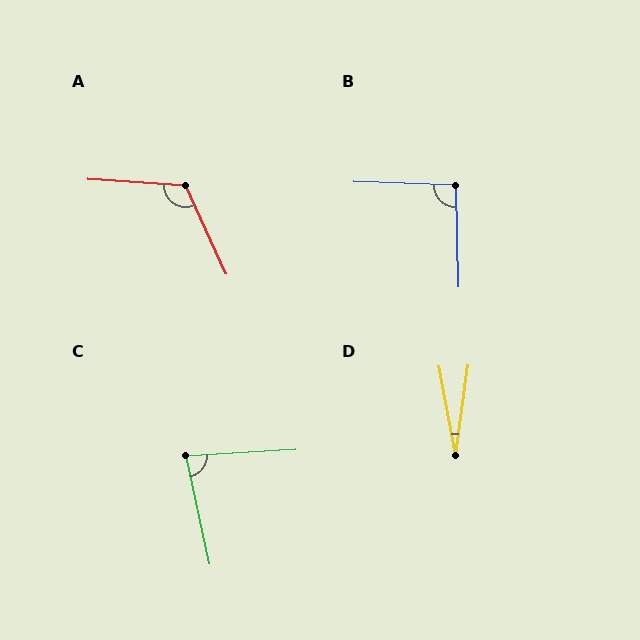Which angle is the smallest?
D, at approximately 18 degrees.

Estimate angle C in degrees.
Approximately 81 degrees.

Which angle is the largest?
A, at approximately 119 degrees.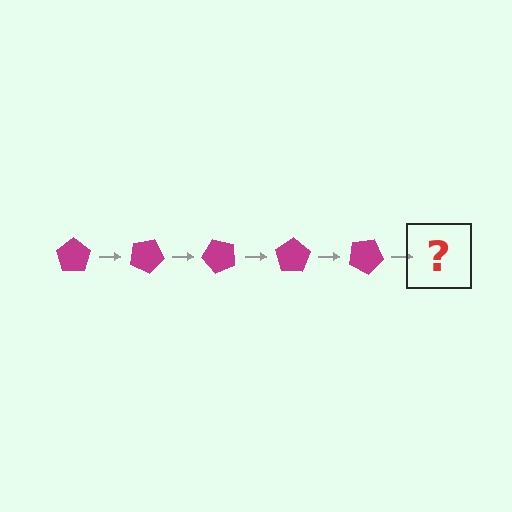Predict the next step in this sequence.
The next step is a magenta pentagon rotated 125 degrees.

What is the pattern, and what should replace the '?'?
The pattern is that the pentagon rotates 25 degrees each step. The '?' should be a magenta pentagon rotated 125 degrees.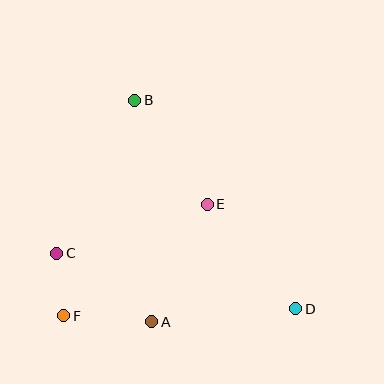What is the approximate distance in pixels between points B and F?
The distance between B and F is approximately 227 pixels.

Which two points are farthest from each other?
Points B and D are farthest from each other.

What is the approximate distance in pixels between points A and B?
The distance between A and B is approximately 222 pixels.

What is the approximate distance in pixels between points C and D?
The distance between C and D is approximately 245 pixels.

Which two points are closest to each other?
Points C and F are closest to each other.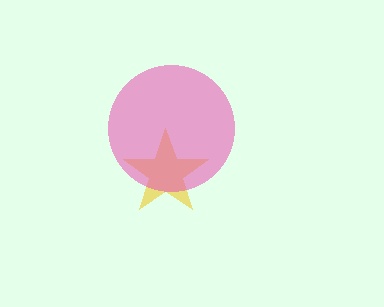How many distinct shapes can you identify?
There are 2 distinct shapes: a yellow star, a pink circle.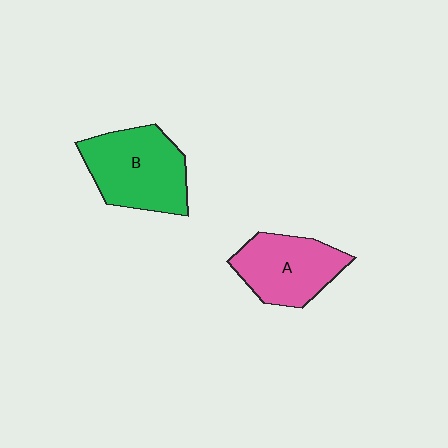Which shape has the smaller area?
Shape A (pink).